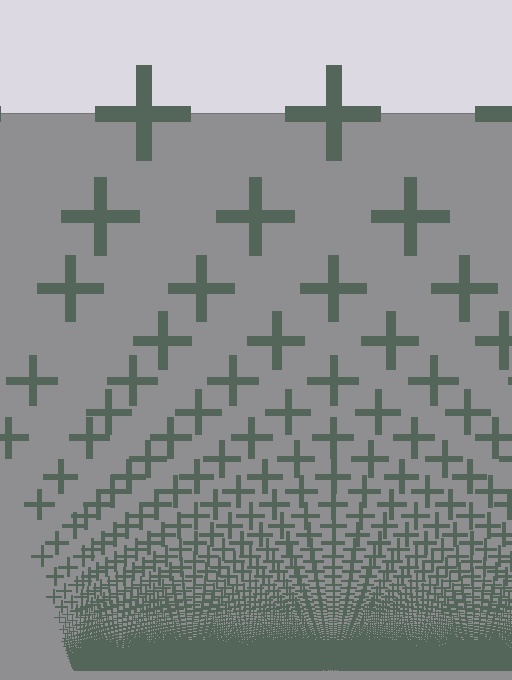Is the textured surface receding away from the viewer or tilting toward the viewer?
The surface appears to tilt toward the viewer. Texture elements get larger and sparser toward the top.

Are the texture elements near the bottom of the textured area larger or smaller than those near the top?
Smaller. The gradient is inverted — elements near the bottom are smaller and denser.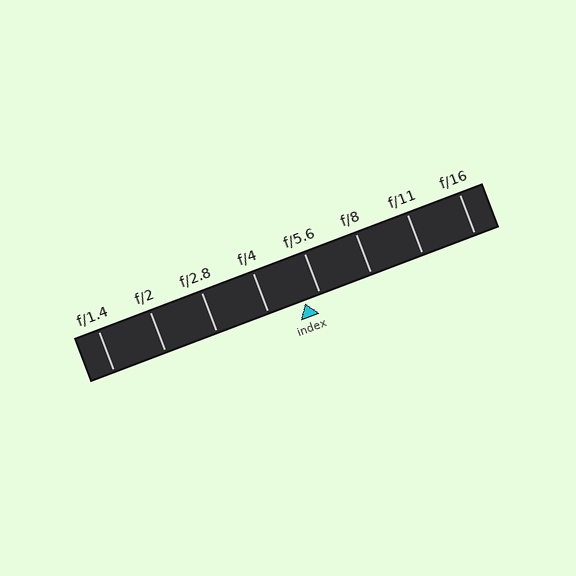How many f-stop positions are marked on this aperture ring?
There are 8 f-stop positions marked.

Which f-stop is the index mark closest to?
The index mark is closest to f/5.6.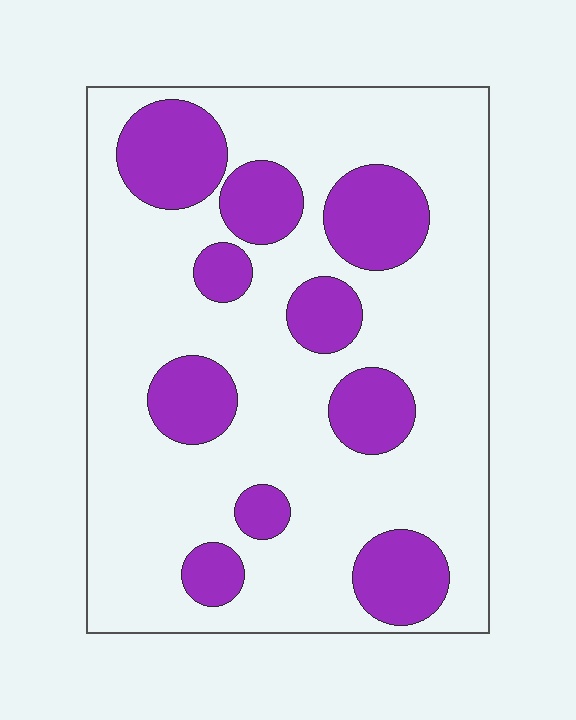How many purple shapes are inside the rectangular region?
10.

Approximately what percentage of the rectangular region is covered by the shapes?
Approximately 25%.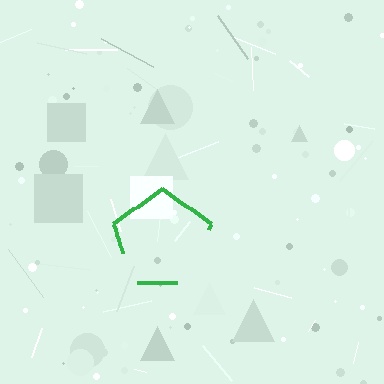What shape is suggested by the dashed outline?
The dashed outline suggests a pentagon.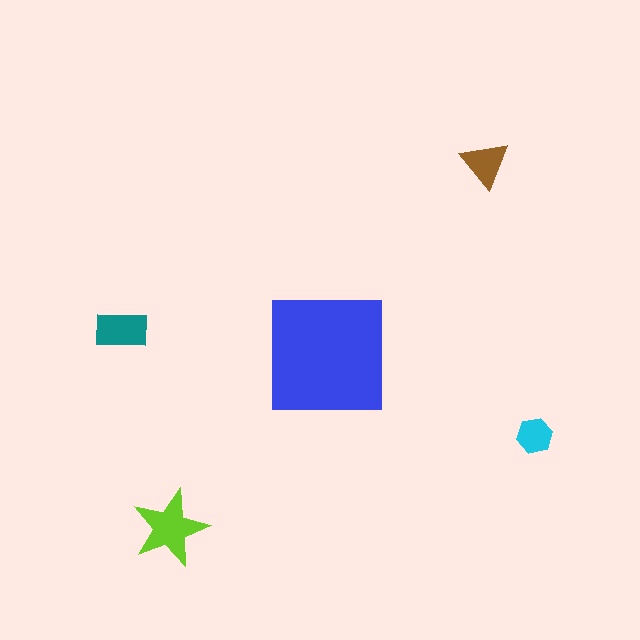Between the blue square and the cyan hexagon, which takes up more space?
The blue square.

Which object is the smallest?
The cyan hexagon.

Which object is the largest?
The blue square.